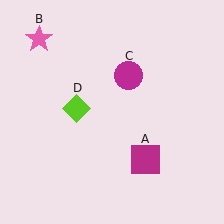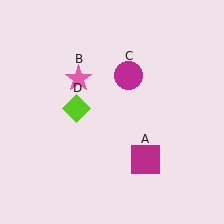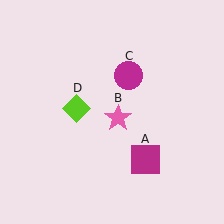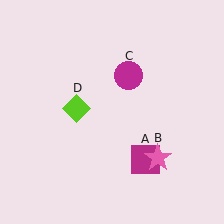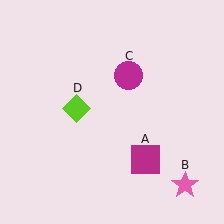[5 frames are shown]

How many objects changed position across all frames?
1 object changed position: pink star (object B).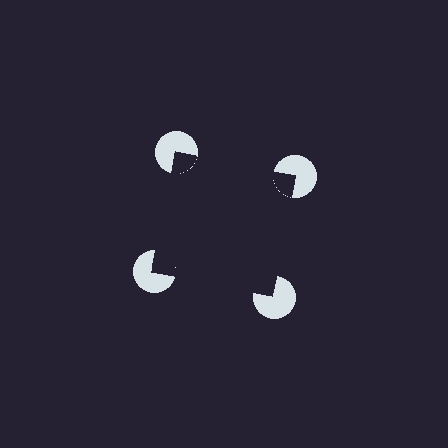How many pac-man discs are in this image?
There are 4 — one at each vertex of the illusory square.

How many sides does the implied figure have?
4 sides.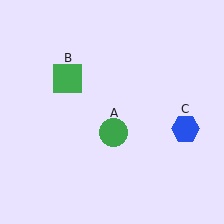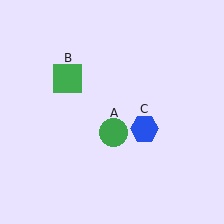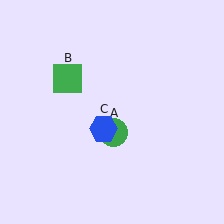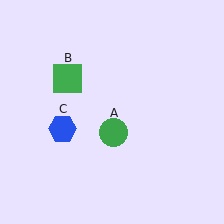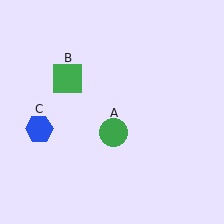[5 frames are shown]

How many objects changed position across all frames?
1 object changed position: blue hexagon (object C).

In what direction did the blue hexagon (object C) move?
The blue hexagon (object C) moved left.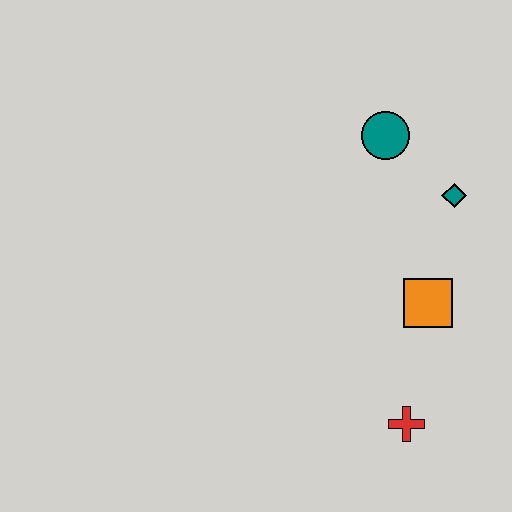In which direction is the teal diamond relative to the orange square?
The teal diamond is above the orange square.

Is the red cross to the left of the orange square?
Yes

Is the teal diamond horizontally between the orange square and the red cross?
No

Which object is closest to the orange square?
The teal diamond is closest to the orange square.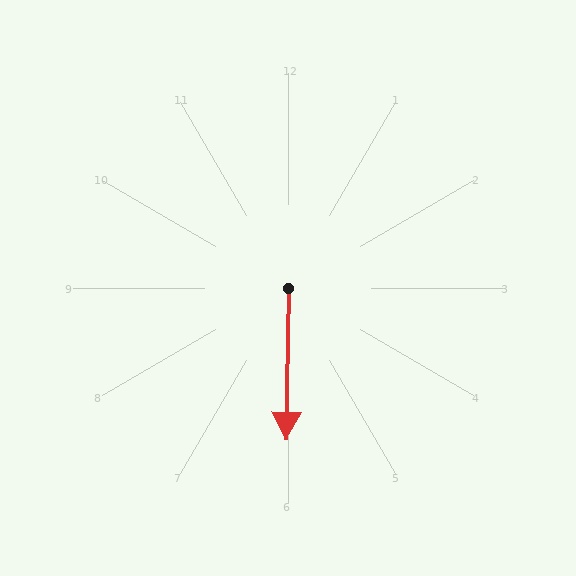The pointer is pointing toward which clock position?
Roughly 6 o'clock.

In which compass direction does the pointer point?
South.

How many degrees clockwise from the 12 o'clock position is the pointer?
Approximately 181 degrees.